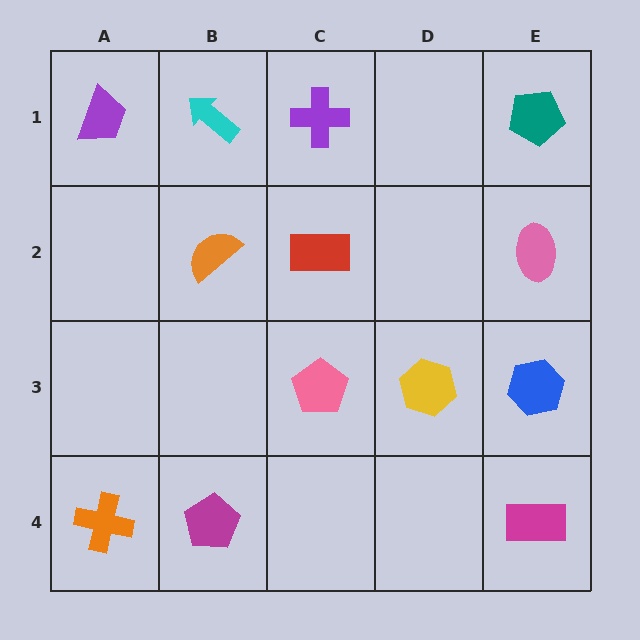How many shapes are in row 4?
3 shapes.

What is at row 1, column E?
A teal pentagon.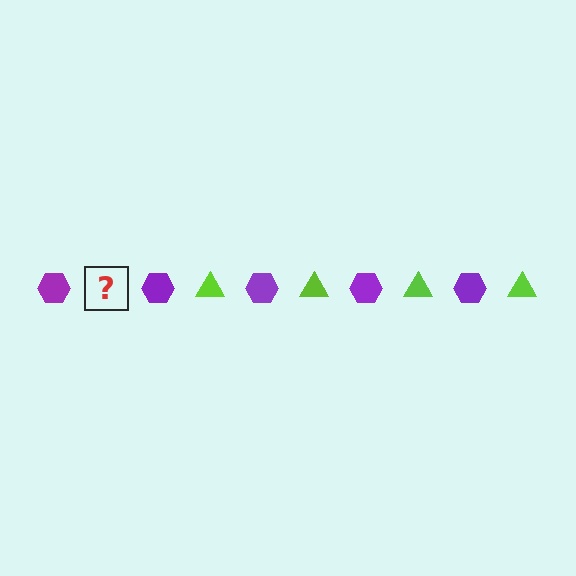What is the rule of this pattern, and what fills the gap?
The rule is that the pattern alternates between purple hexagon and lime triangle. The gap should be filled with a lime triangle.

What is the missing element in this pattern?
The missing element is a lime triangle.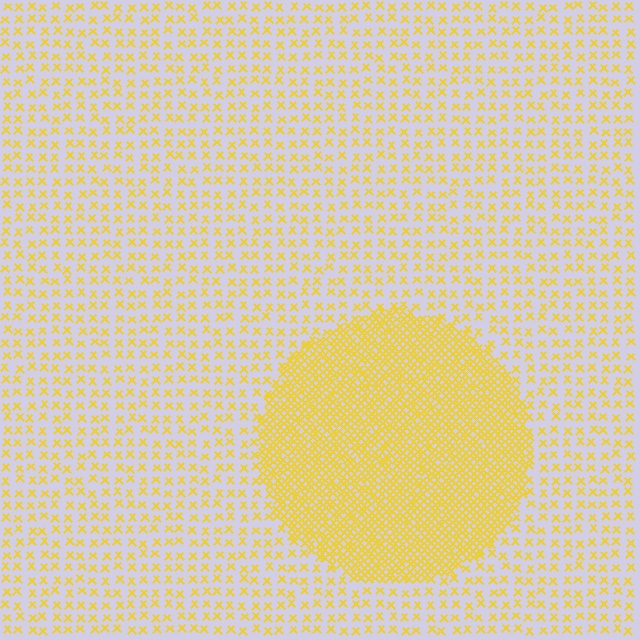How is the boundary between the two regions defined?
The boundary is defined by a change in element density (approximately 3.2x ratio). All elements are the same color, size, and shape.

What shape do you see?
I see a circle.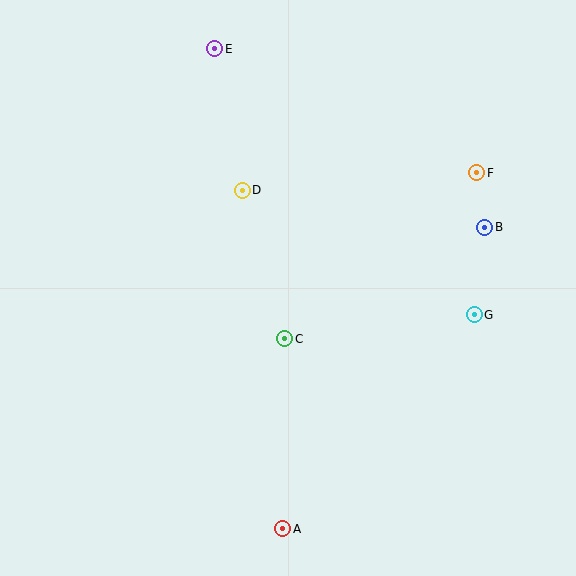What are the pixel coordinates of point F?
Point F is at (477, 173).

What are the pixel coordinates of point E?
Point E is at (215, 49).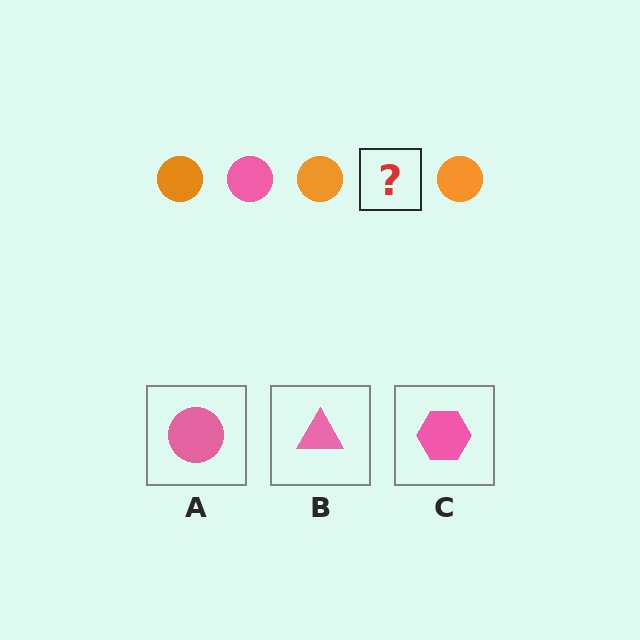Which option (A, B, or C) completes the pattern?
A.